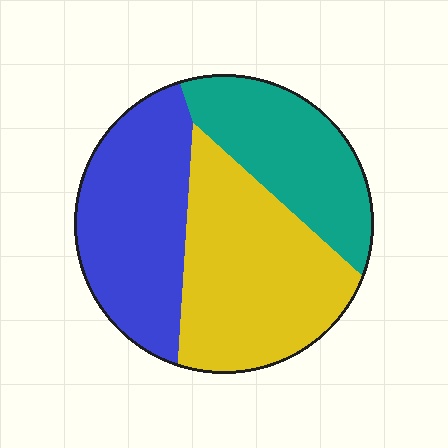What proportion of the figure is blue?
Blue covers roughly 35% of the figure.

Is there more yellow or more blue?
Yellow.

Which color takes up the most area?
Yellow, at roughly 40%.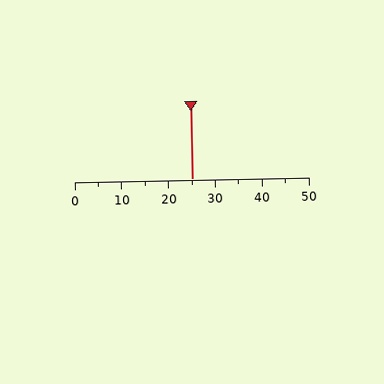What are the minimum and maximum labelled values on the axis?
The axis runs from 0 to 50.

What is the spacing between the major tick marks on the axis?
The major ticks are spaced 10 apart.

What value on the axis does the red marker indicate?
The marker indicates approximately 25.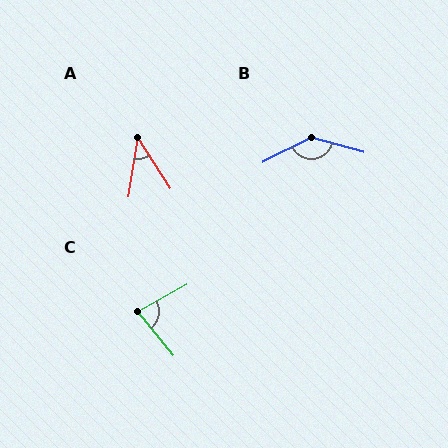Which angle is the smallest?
A, at approximately 42 degrees.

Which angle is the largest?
B, at approximately 138 degrees.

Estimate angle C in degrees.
Approximately 80 degrees.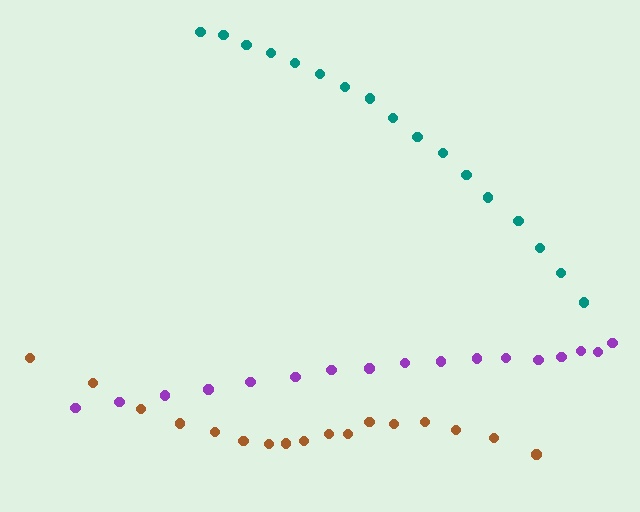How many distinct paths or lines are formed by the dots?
There are 3 distinct paths.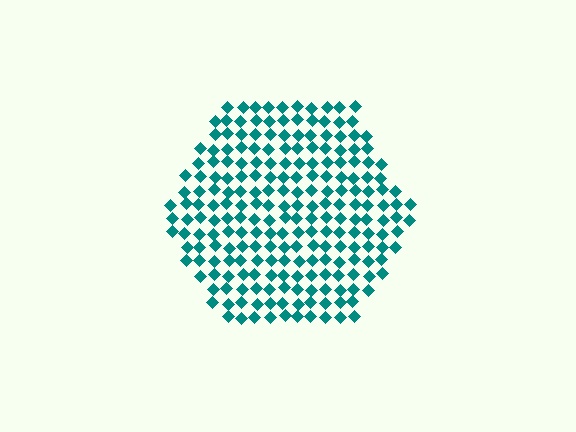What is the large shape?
The large shape is a hexagon.